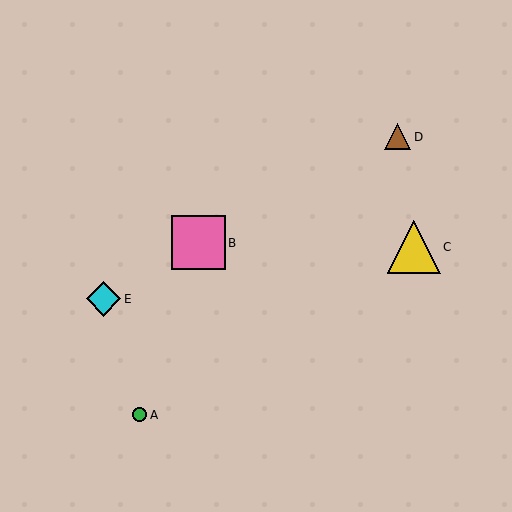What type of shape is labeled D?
Shape D is a brown triangle.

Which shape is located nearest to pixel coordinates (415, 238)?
The yellow triangle (labeled C) at (414, 247) is nearest to that location.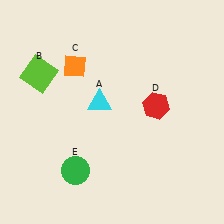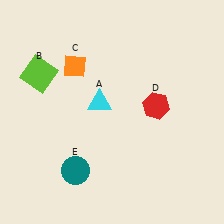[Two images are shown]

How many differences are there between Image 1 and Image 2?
There is 1 difference between the two images.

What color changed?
The circle (E) changed from green in Image 1 to teal in Image 2.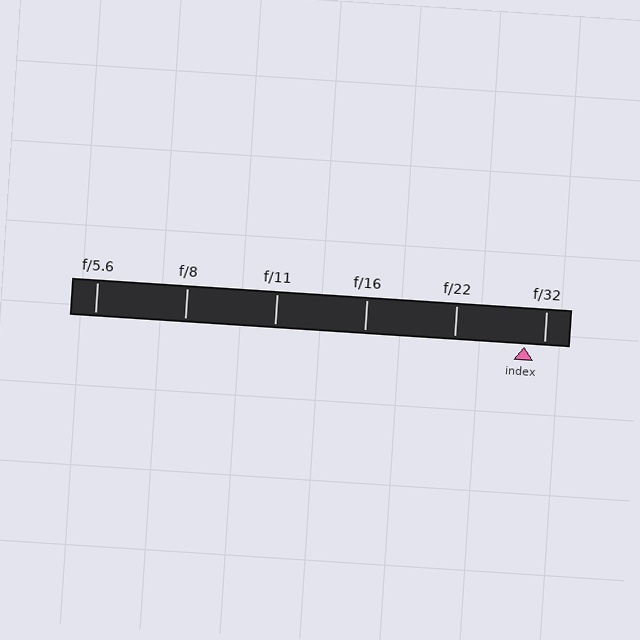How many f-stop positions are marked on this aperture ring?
There are 6 f-stop positions marked.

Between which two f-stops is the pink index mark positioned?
The index mark is between f/22 and f/32.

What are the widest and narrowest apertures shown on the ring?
The widest aperture shown is f/5.6 and the narrowest is f/32.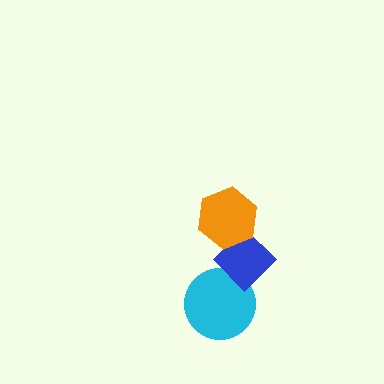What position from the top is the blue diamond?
The blue diamond is 2nd from the top.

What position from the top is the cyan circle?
The cyan circle is 3rd from the top.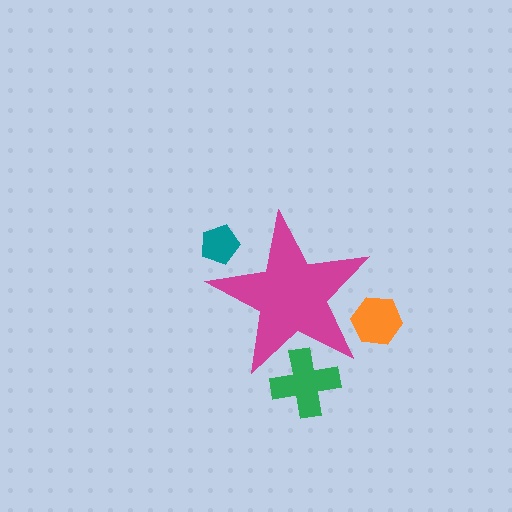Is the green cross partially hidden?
Yes, the green cross is partially hidden behind the magenta star.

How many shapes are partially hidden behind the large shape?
3 shapes are partially hidden.